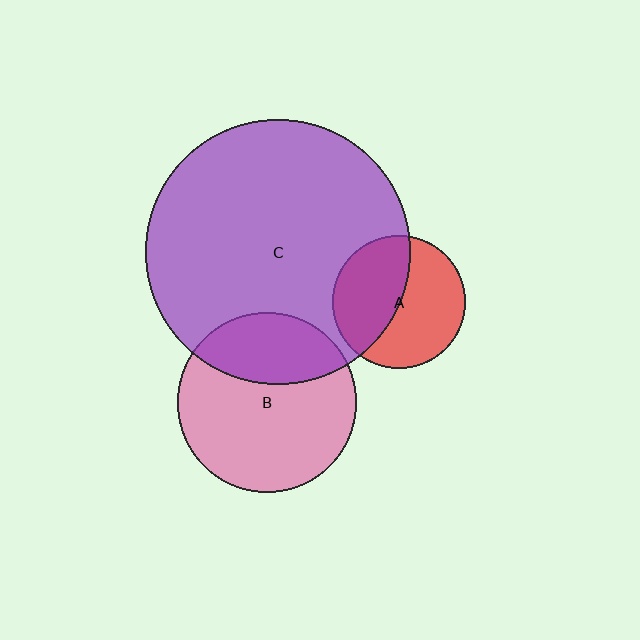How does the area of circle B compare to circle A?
Approximately 1.8 times.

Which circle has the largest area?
Circle C (purple).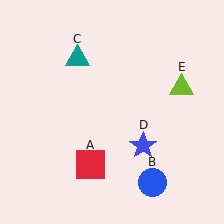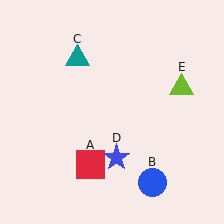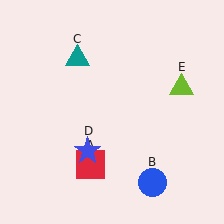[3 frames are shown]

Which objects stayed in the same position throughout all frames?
Red square (object A) and blue circle (object B) and teal triangle (object C) and lime triangle (object E) remained stationary.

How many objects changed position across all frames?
1 object changed position: blue star (object D).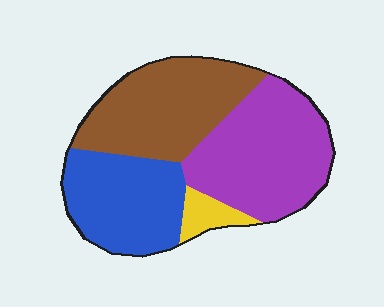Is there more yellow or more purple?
Purple.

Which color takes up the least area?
Yellow, at roughly 5%.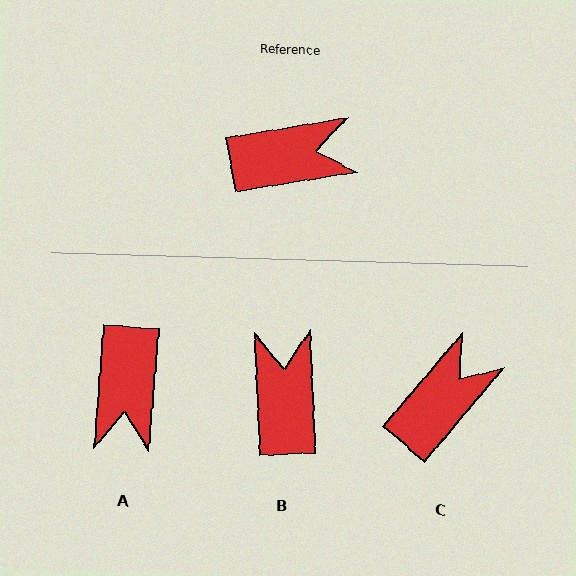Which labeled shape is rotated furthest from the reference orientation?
A, about 104 degrees away.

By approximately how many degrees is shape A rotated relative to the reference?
Approximately 104 degrees clockwise.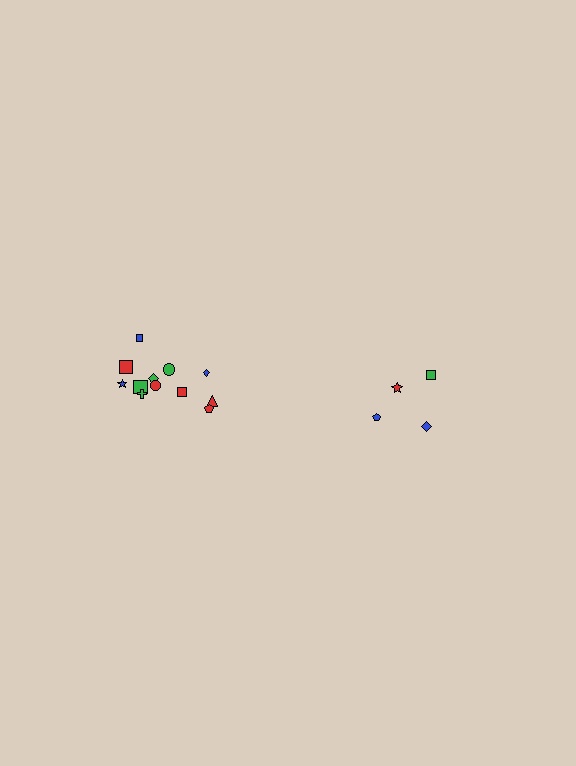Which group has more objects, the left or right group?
The left group.